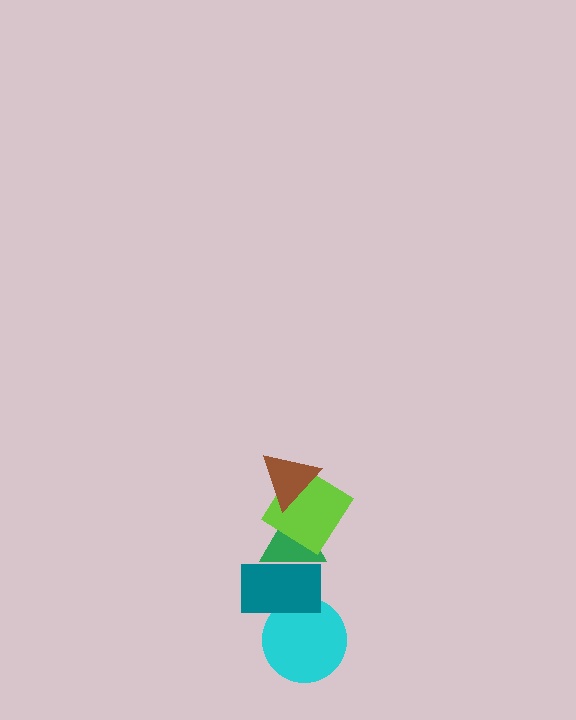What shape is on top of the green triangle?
The lime diamond is on top of the green triangle.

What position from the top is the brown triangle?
The brown triangle is 1st from the top.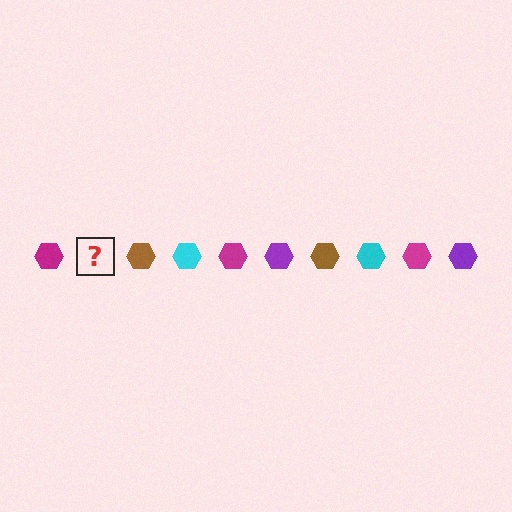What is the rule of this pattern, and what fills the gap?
The rule is that the pattern cycles through magenta, purple, brown, cyan hexagons. The gap should be filled with a purple hexagon.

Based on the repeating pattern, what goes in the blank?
The blank should be a purple hexagon.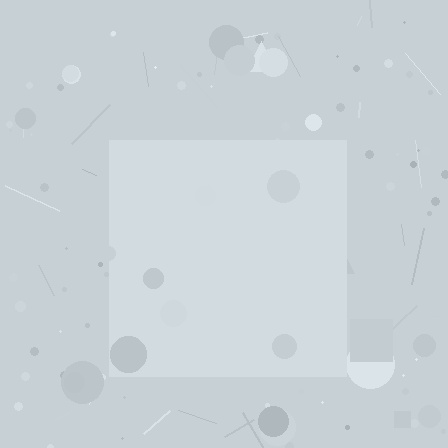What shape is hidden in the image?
A square is hidden in the image.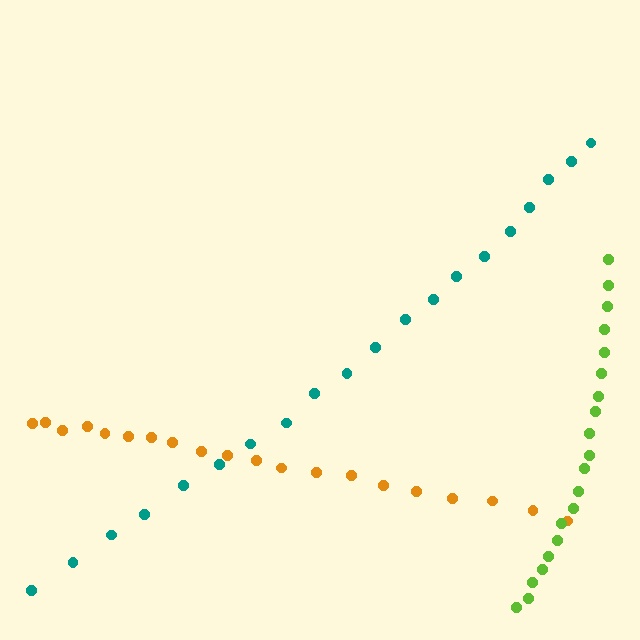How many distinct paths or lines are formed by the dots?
There are 3 distinct paths.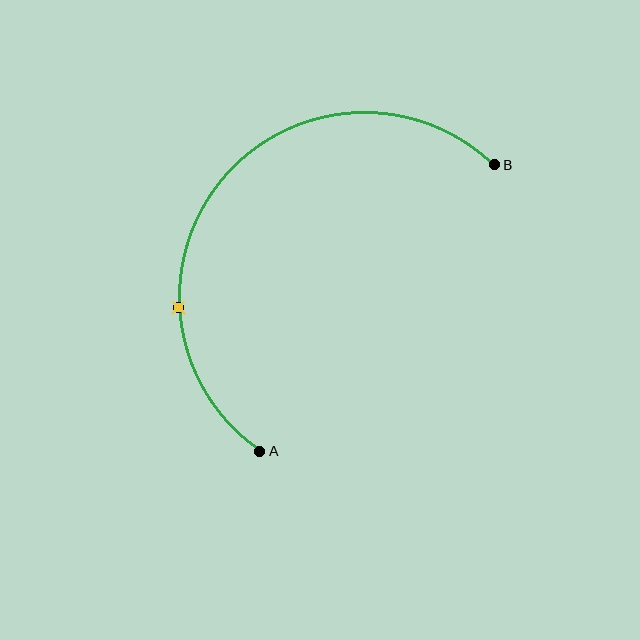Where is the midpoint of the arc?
The arc midpoint is the point on the curve farthest from the straight line joining A and B. It sits above and to the left of that line.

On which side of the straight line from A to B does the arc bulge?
The arc bulges above and to the left of the straight line connecting A and B.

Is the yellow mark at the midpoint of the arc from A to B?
No. The yellow mark lies on the arc but is closer to endpoint A. The arc midpoint would be at the point on the curve equidistant along the arc from both A and B.